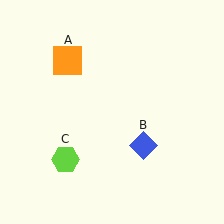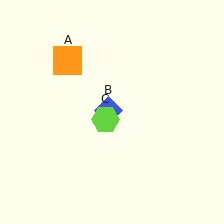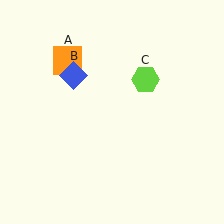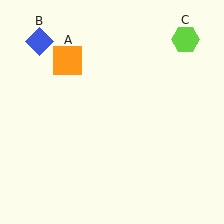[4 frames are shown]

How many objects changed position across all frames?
2 objects changed position: blue diamond (object B), lime hexagon (object C).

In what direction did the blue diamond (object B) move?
The blue diamond (object B) moved up and to the left.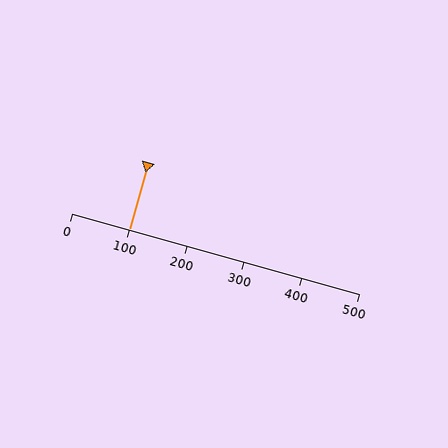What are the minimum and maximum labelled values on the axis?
The axis runs from 0 to 500.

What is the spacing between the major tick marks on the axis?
The major ticks are spaced 100 apart.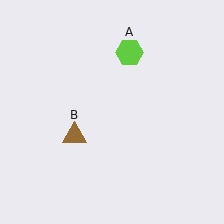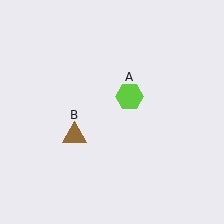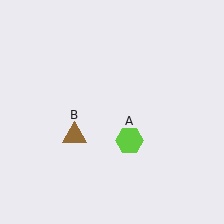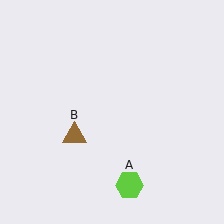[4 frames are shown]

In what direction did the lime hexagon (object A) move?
The lime hexagon (object A) moved down.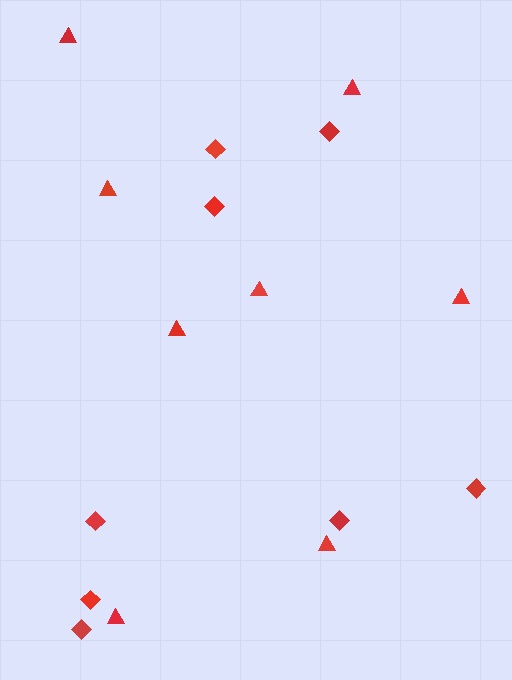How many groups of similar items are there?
There are 2 groups: one group of triangles (8) and one group of diamonds (8).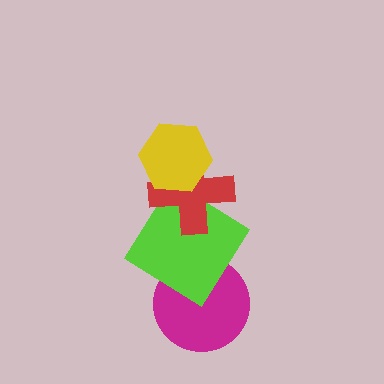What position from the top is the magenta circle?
The magenta circle is 4th from the top.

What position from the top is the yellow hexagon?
The yellow hexagon is 1st from the top.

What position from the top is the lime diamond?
The lime diamond is 3rd from the top.